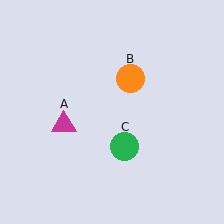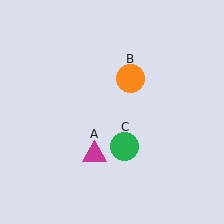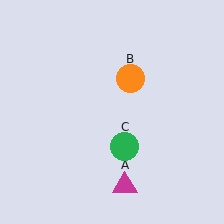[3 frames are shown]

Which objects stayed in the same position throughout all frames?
Orange circle (object B) and green circle (object C) remained stationary.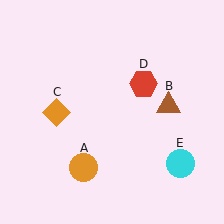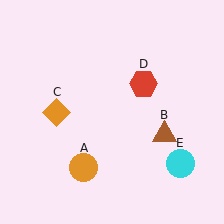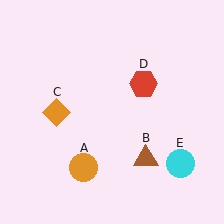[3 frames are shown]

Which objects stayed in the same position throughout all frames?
Orange circle (object A) and orange diamond (object C) and red hexagon (object D) and cyan circle (object E) remained stationary.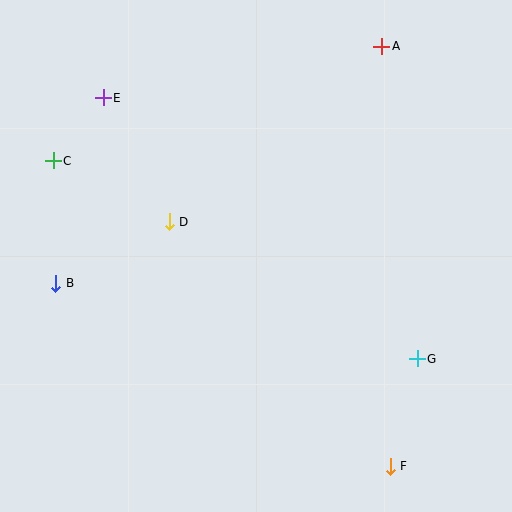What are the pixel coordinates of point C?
Point C is at (53, 161).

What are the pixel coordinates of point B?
Point B is at (56, 283).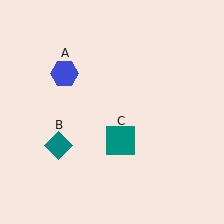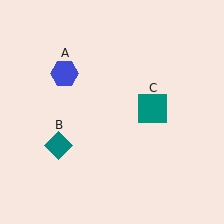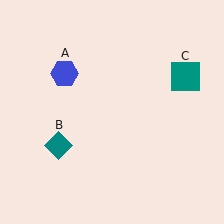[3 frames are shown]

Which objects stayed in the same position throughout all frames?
Blue hexagon (object A) and teal diamond (object B) remained stationary.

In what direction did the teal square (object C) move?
The teal square (object C) moved up and to the right.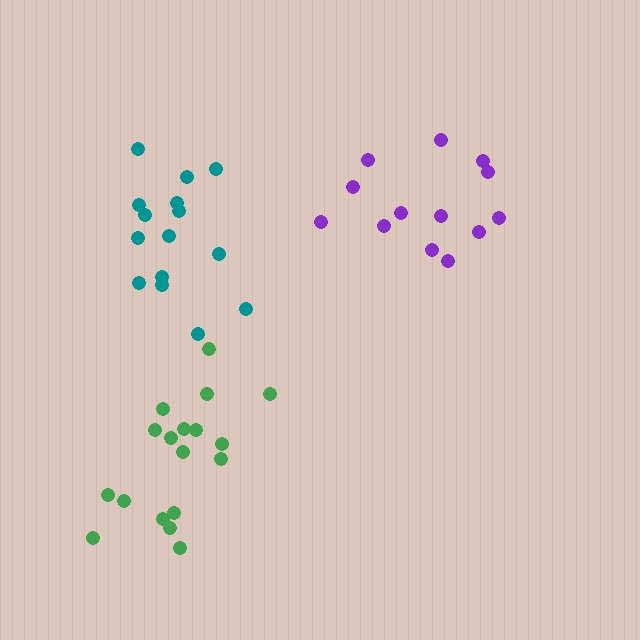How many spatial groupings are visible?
There are 3 spatial groupings.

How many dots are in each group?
Group 1: 13 dots, Group 2: 15 dots, Group 3: 18 dots (46 total).